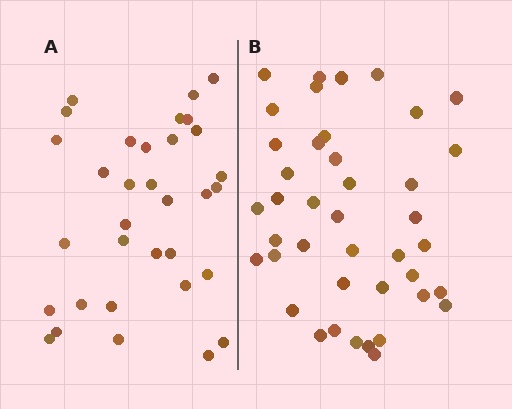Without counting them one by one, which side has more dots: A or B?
Region B (the right region) has more dots.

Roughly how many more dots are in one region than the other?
Region B has roughly 8 or so more dots than region A.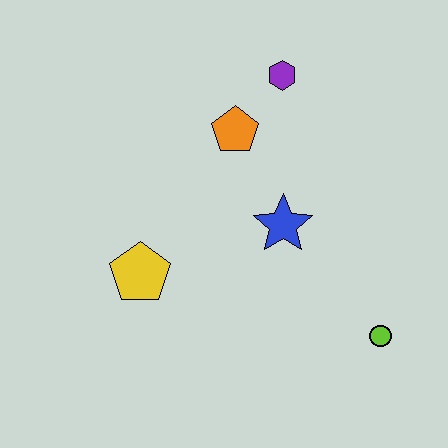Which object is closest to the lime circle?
The blue star is closest to the lime circle.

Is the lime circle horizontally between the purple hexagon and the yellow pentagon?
No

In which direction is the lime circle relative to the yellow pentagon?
The lime circle is to the right of the yellow pentagon.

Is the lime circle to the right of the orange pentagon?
Yes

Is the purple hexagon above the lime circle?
Yes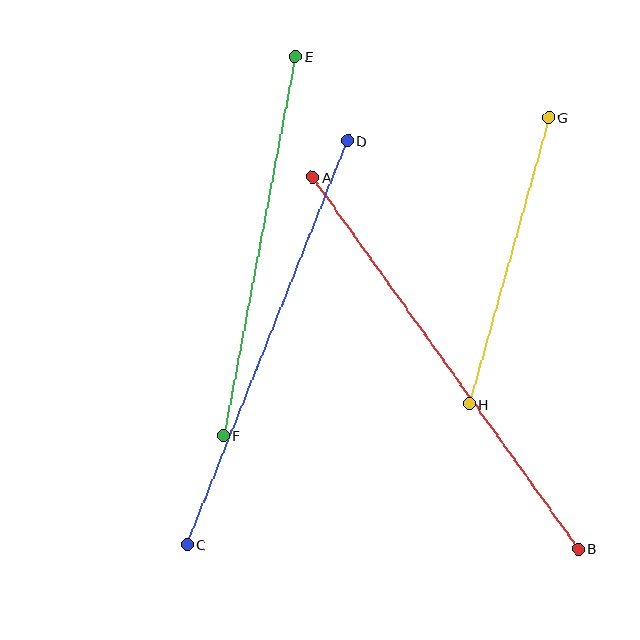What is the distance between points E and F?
The distance is approximately 386 pixels.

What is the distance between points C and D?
The distance is approximately 434 pixels.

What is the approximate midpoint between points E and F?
The midpoint is at approximately (259, 246) pixels.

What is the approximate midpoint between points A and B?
The midpoint is at approximately (445, 363) pixels.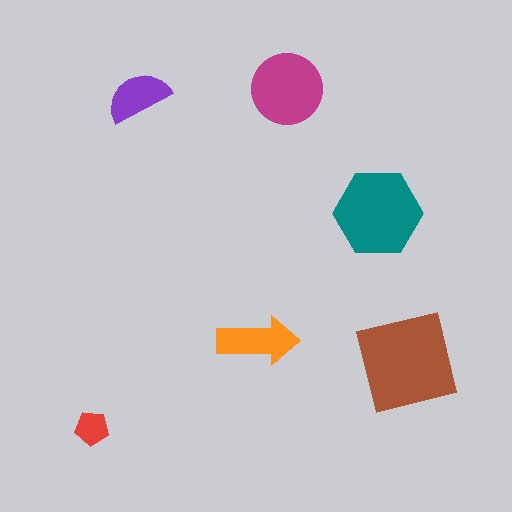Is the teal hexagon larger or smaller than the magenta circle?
Larger.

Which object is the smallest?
The red pentagon.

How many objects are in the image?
There are 6 objects in the image.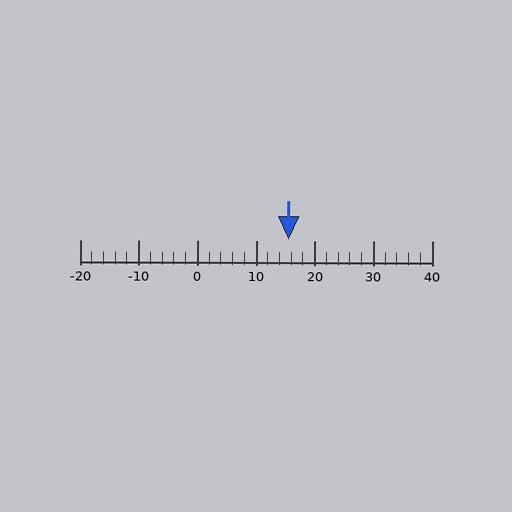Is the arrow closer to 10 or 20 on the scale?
The arrow is closer to 20.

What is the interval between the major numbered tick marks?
The major tick marks are spaced 10 units apart.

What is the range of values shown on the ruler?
The ruler shows values from -20 to 40.